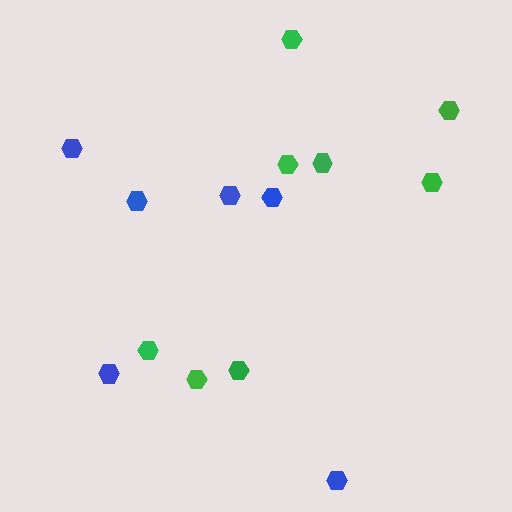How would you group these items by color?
There are 2 groups: one group of blue hexagons (6) and one group of green hexagons (8).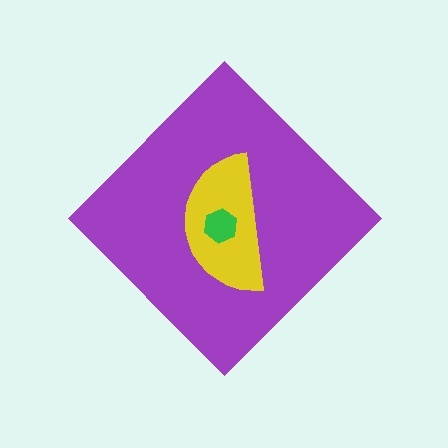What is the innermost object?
The green hexagon.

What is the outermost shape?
The purple diamond.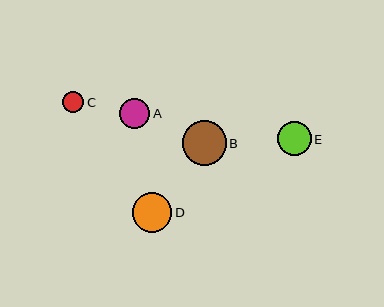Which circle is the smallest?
Circle C is the smallest with a size of approximately 21 pixels.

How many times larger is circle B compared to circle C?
Circle B is approximately 2.1 times the size of circle C.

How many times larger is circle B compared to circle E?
Circle B is approximately 1.3 times the size of circle E.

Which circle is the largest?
Circle B is the largest with a size of approximately 44 pixels.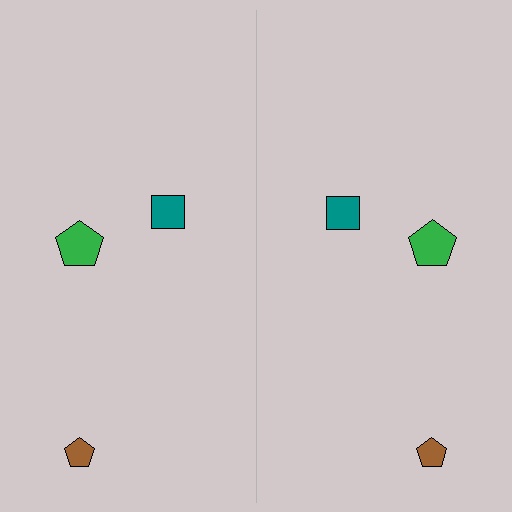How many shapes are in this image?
There are 6 shapes in this image.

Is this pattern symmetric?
Yes, this pattern has bilateral (reflection) symmetry.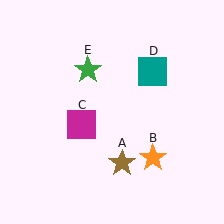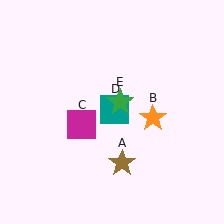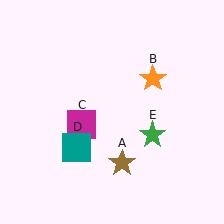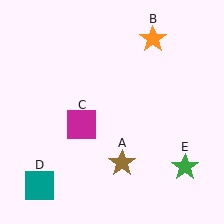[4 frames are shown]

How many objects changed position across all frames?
3 objects changed position: orange star (object B), teal square (object D), green star (object E).